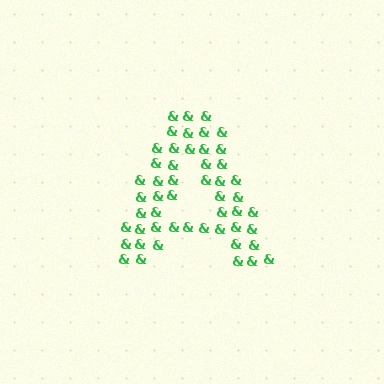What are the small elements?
The small elements are ampersands.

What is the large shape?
The large shape is the letter A.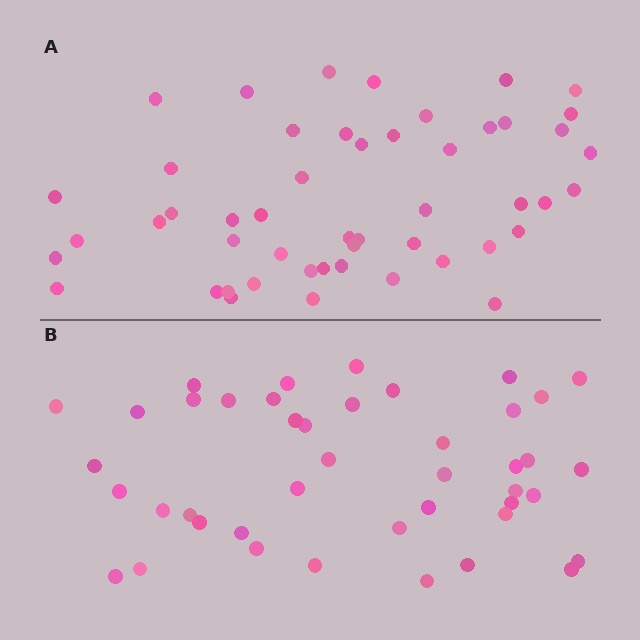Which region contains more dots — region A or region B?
Region A (the top region) has more dots.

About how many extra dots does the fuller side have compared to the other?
Region A has roughly 8 or so more dots than region B.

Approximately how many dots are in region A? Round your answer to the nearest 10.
About 50 dots.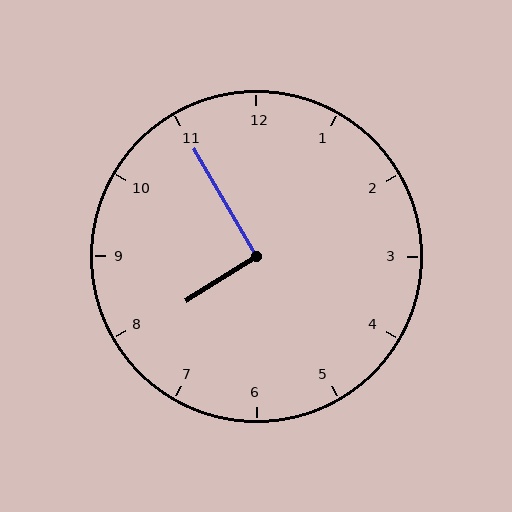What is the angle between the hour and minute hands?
Approximately 92 degrees.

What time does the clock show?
7:55.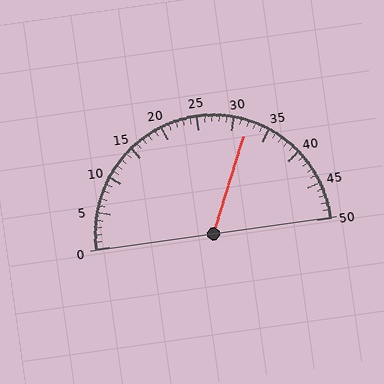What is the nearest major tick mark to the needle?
The nearest major tick mark is 30.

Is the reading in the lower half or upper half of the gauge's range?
The reading is in the upper half of the range (0 to 50).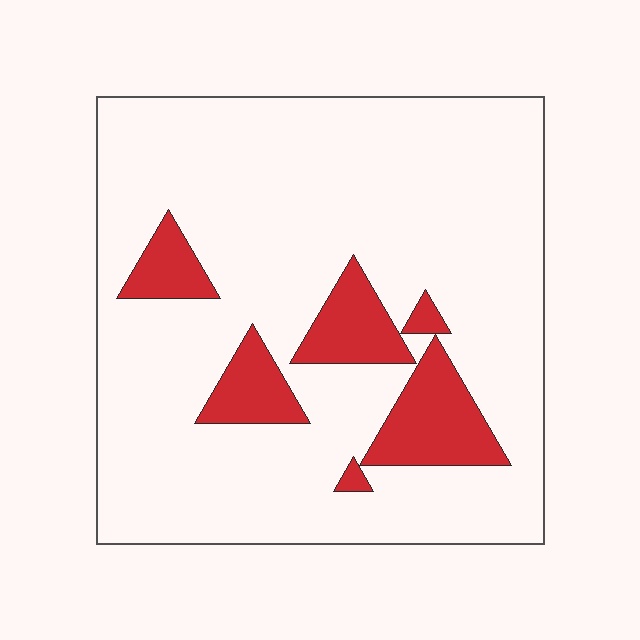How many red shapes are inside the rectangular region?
6.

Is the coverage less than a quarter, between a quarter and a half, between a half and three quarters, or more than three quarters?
Less than a quarter.